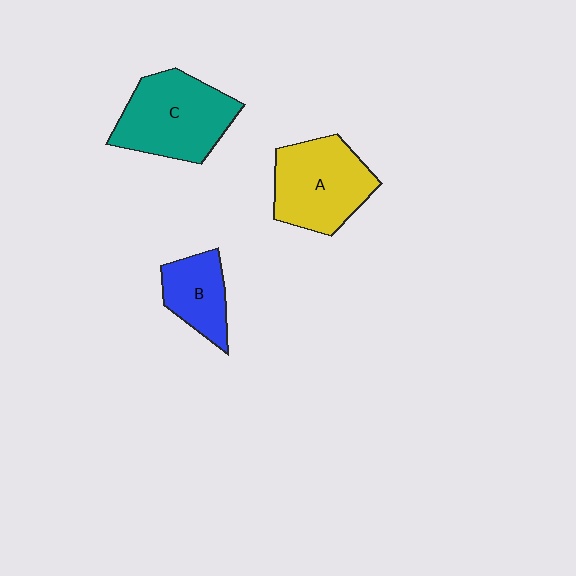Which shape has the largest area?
Shape C (teal).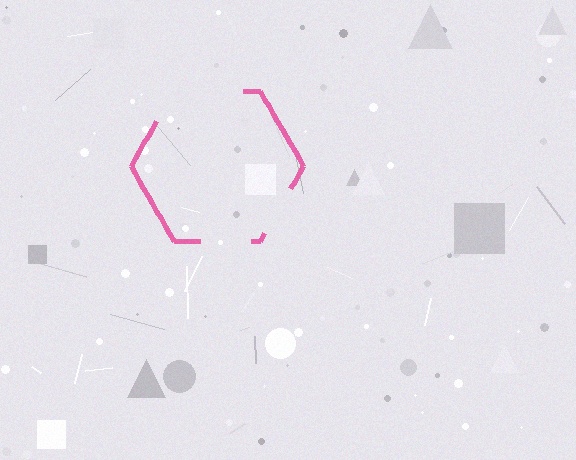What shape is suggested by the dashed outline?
The dashed outline suggests a hexagon.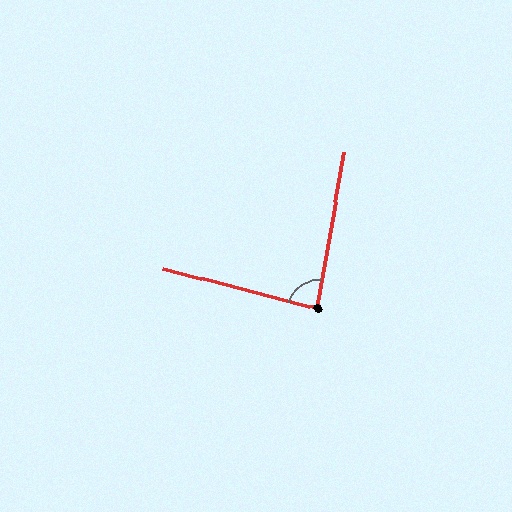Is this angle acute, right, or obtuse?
It is approximately a right angle.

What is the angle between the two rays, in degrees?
Approximately 85 degrees.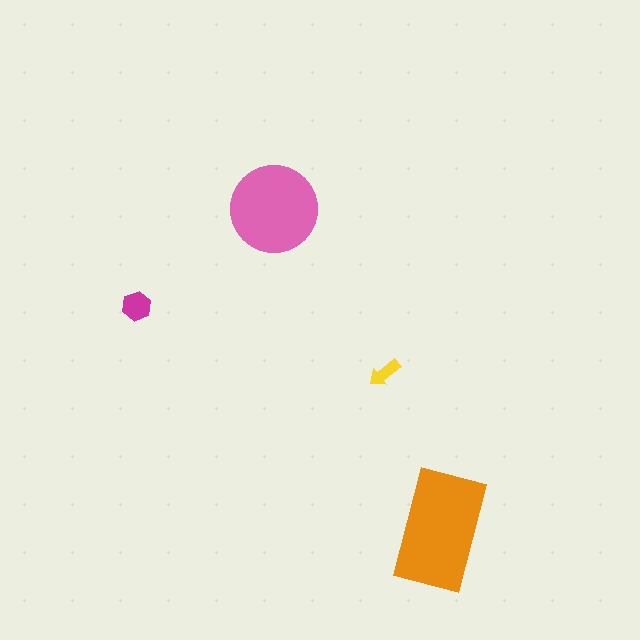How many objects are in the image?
There are 4 objects in the image.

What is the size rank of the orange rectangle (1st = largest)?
1st.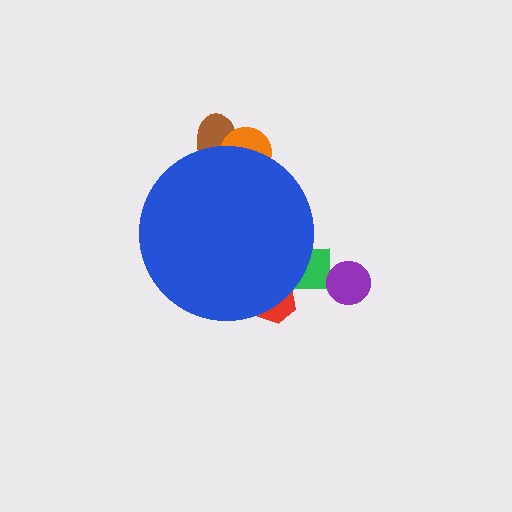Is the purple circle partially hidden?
No, the purple circle is fully visible.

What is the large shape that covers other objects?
A blue circle.